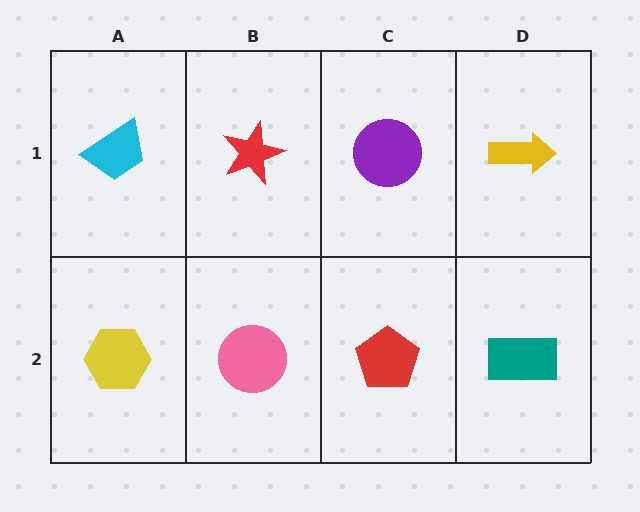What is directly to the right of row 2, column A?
A pink circle.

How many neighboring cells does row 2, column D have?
2.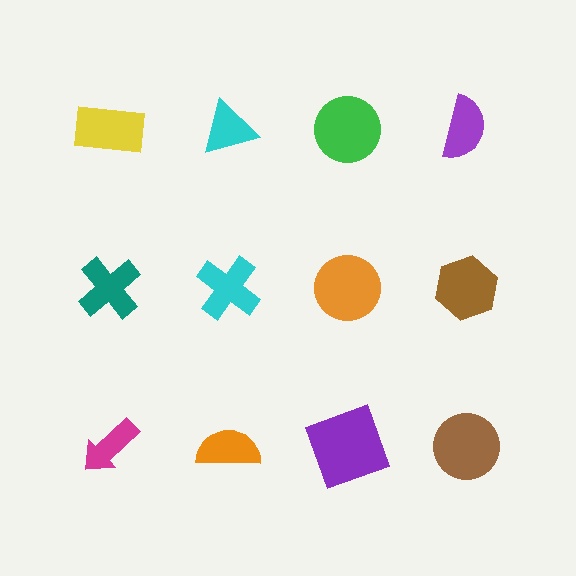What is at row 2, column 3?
An orange circle.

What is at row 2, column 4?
A brown hexagon.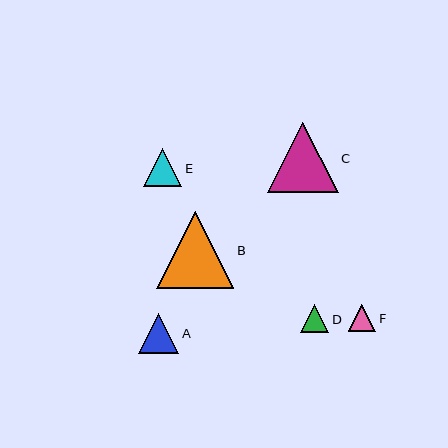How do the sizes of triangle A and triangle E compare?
Triangle A and triangle E are approximately the same size.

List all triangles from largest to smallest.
From largest to smallest: B, C, A, E, D, F.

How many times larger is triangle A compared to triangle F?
Triangle A is approximately 1.4 times the size of triangle F.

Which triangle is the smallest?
Triangle F is the smallest with a size of approximately 27 pixels.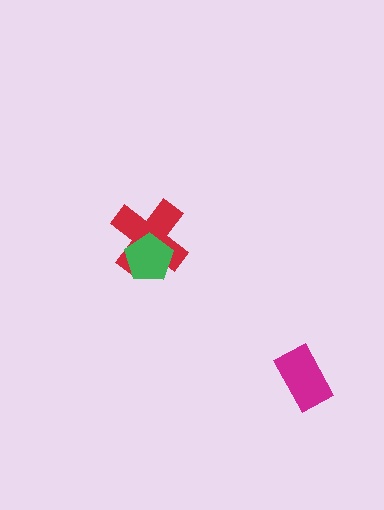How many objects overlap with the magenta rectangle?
0 objects overlap with the magenta rectangle.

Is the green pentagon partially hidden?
No, no other shape covers it.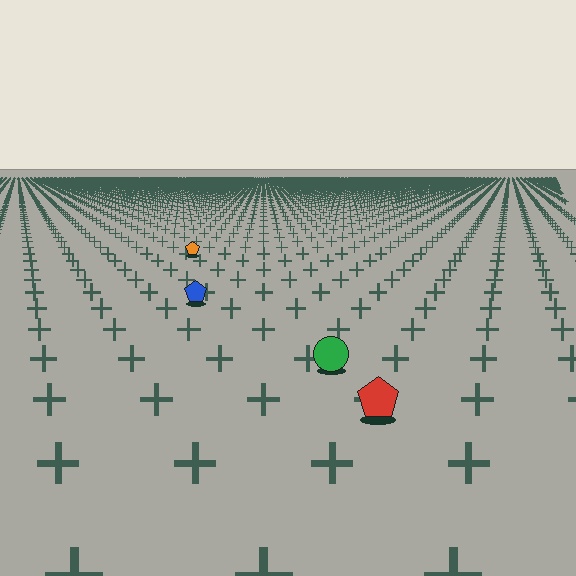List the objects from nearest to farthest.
From nearest to farthest: the red pentagon, the green circle, the blue pentagon, the orange pentagon.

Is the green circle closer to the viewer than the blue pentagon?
Yes. The green circle is closer — you can tell from the texture gradient: the ground texture is coarser near it.